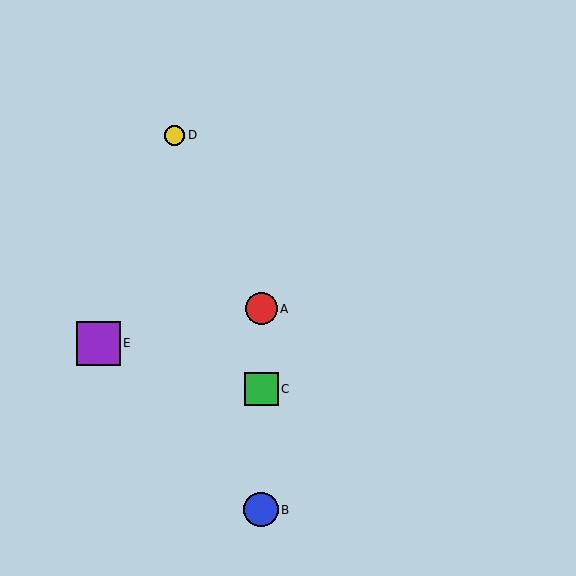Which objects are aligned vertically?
Objects A, B, C are aligned vertically.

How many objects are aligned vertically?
3 objects (A, B, C) are aligned vertically.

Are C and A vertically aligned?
Yes, both are at x≈261.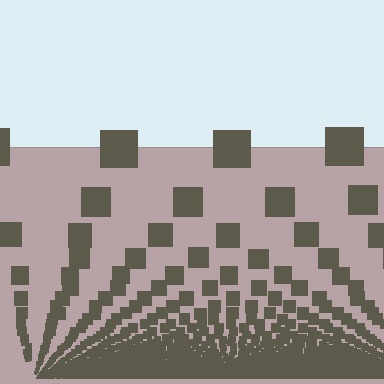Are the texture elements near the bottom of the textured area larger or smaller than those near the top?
Smaller. The gradient is inverted — elements near the bottom are smaller and denser.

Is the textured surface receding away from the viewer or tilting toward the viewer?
The surface appears to tilt toward the viewer. Texture elements get larger and sparser toward the top.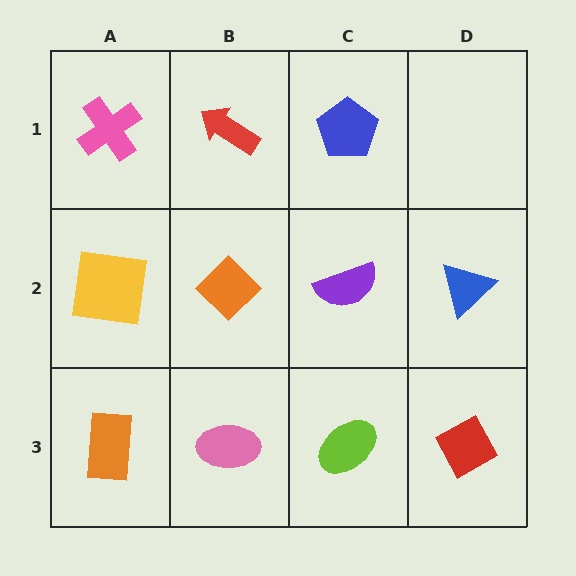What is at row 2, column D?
A blue triangle.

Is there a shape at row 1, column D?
No, that cell is empty.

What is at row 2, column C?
A purple semicircle.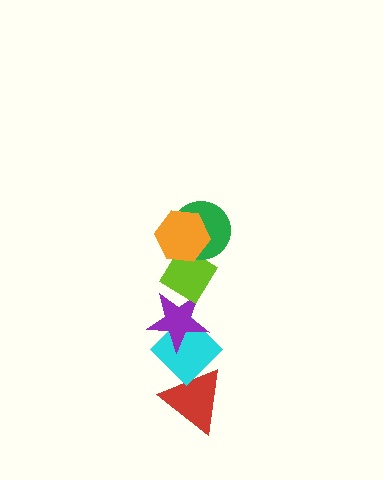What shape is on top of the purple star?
The lime diamond is on top of the purple star.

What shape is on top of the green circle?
The orange hexagon is on top of the green circle.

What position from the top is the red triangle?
The red triangle is 6th from the top.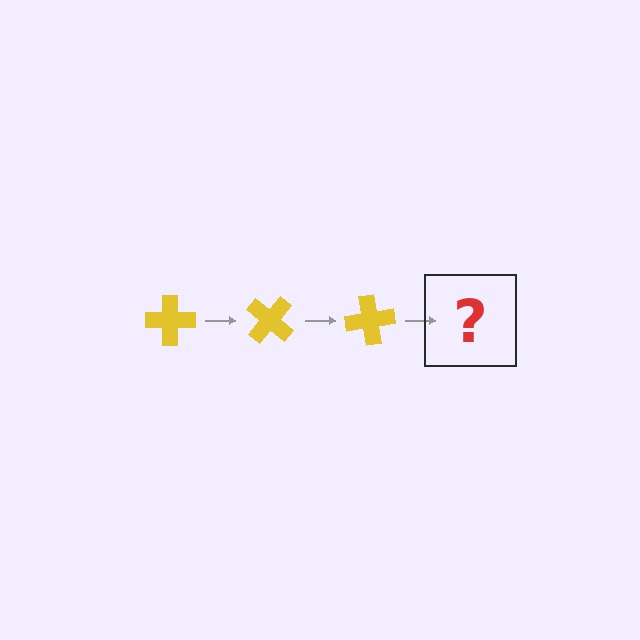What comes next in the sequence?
The next element should be a yellow cross rotated 120 degrees.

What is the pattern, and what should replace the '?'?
The pattern is that the cross rotates 40 degrees each step. The '?' should be a yellow cross rotated 120 degrees.